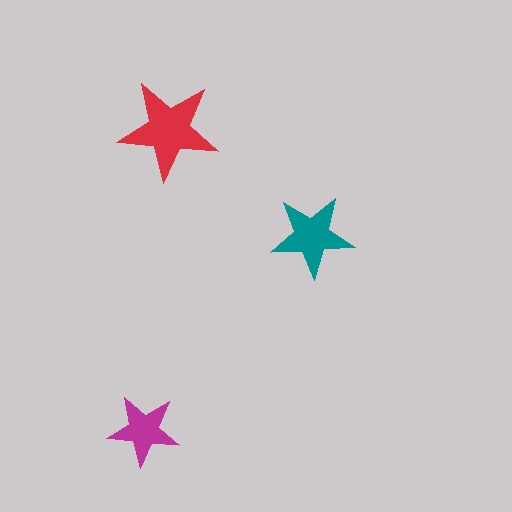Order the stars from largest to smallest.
the red one, the teal one, the magenta one.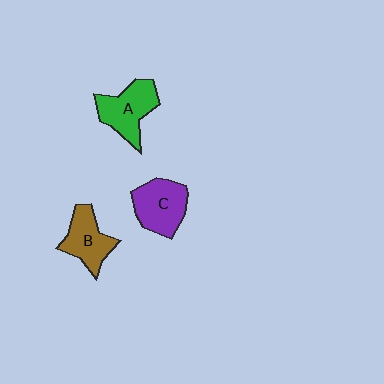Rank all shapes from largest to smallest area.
From largest to smallest: C (purple), A (green), B (brown).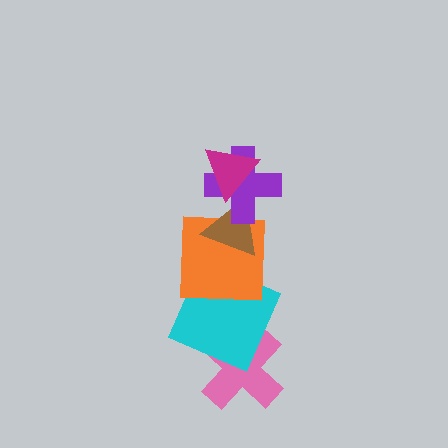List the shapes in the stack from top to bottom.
From top to bottom: the magenta triangle, the purple cross, the brown triangle, the orange square, the cyan square, the pink cross.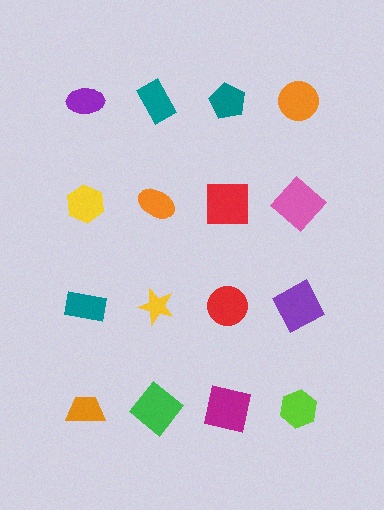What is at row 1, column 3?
A teal pentagon.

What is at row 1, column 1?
A purple ellipse.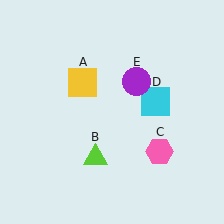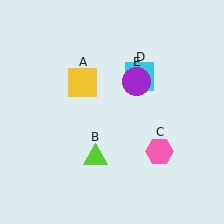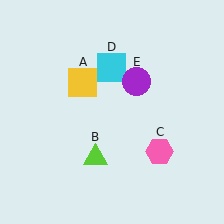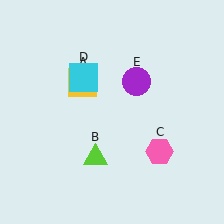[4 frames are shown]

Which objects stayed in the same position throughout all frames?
Yellow square (object A) and lime triangle (object B) and pink hexagon (object C) and purple circle (object E) remained stationary.